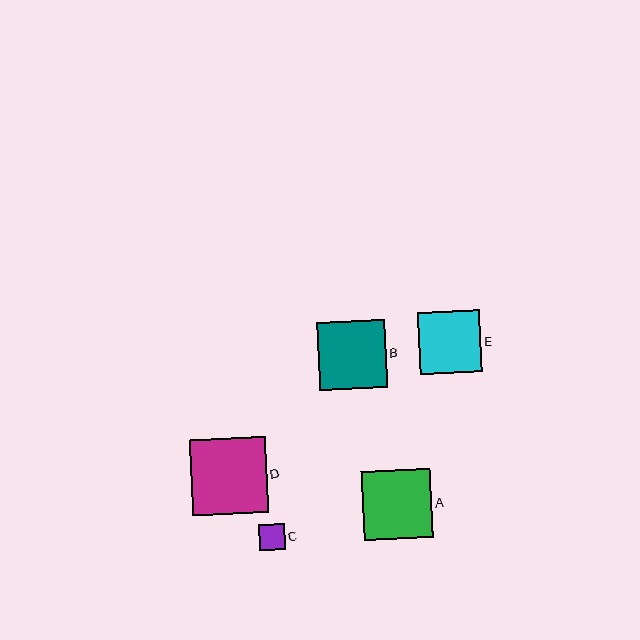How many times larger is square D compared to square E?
Square D is approximately 1.2 times the size of square E.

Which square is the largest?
Square D is the largest with a size of approximately 76 pixels.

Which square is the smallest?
Square C is the smallest with a size of approximately 26 pixels.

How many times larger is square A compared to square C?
Square A is approximately 2.7 times the size of square C.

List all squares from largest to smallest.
From largest to smallest: D, A, B, E, C.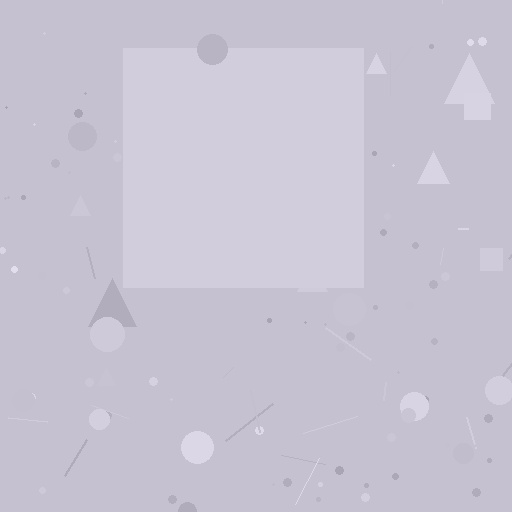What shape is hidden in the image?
A square is hidden in the image.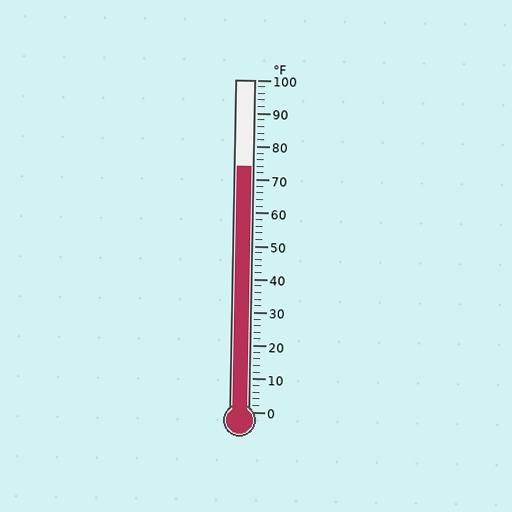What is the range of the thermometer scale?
The thermometer scale ranges from 0°F to 100°F.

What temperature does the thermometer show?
The thermometer shows approximately 74°F.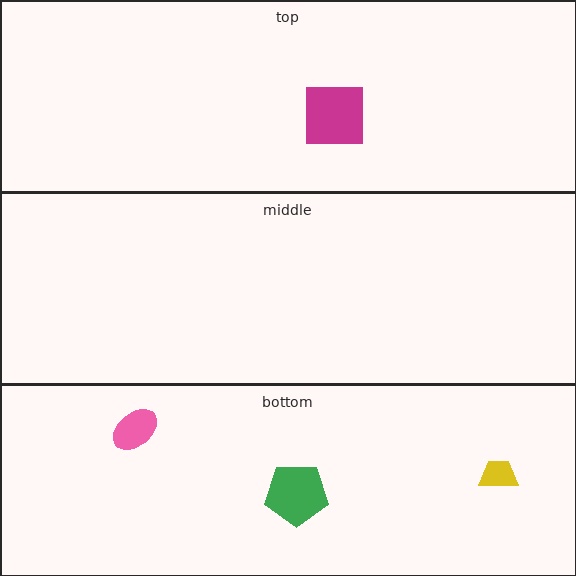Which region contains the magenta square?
The top region.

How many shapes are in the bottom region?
3.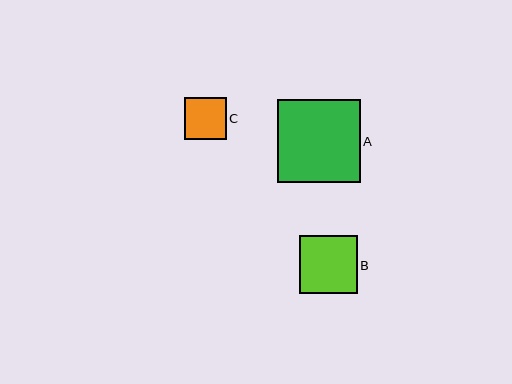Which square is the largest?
Square A is the largest with a size of approximately 83 pixels.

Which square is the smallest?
Square C is the smallest with a size of approximately 42 pixels.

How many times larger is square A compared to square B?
Square A is approximately 1.4 times the size of square B.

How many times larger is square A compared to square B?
Square A is approximately 1.4 times the size of square B.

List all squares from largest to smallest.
From largest to smallest: A, B, C.